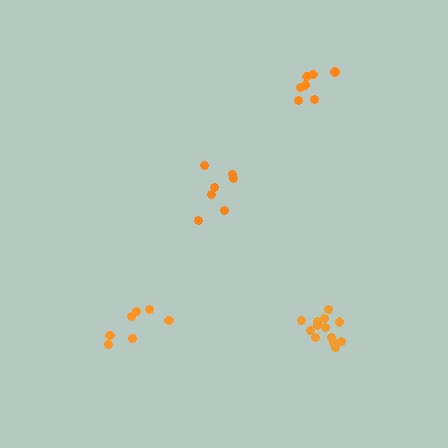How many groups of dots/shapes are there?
There are 4 groups.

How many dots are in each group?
Group 1: 7 dots, Group 2: 13 dots, Group 3: 7 dots, Group 4: 7 dots (34 total).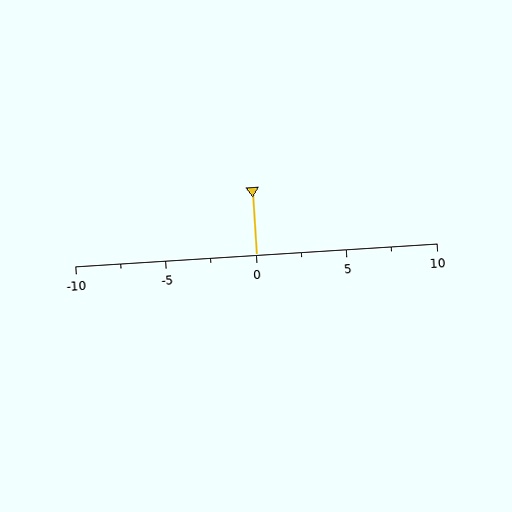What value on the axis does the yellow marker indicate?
The marker indicates approximately 0.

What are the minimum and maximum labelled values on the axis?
The axis runs from -10 to 10.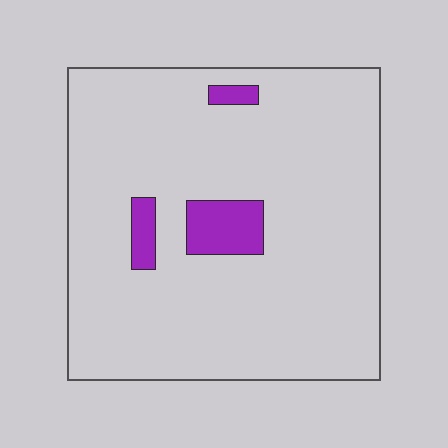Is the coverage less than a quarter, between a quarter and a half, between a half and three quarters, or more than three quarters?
Less than a quarter.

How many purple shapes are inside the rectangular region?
3.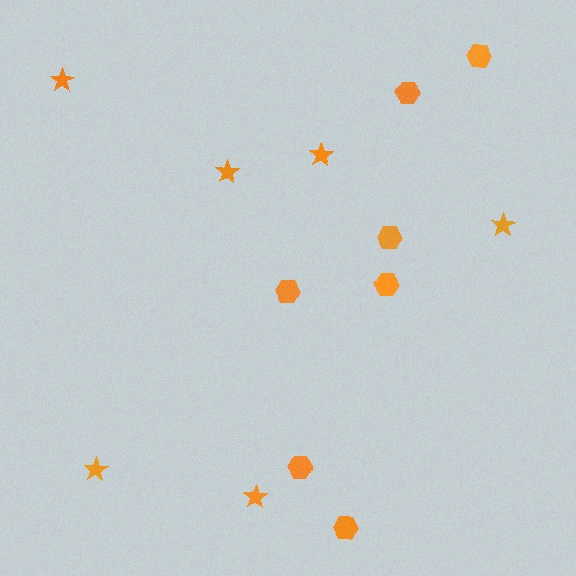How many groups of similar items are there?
There are 2 groups: one group of hexagons (7) and one group of stars (6).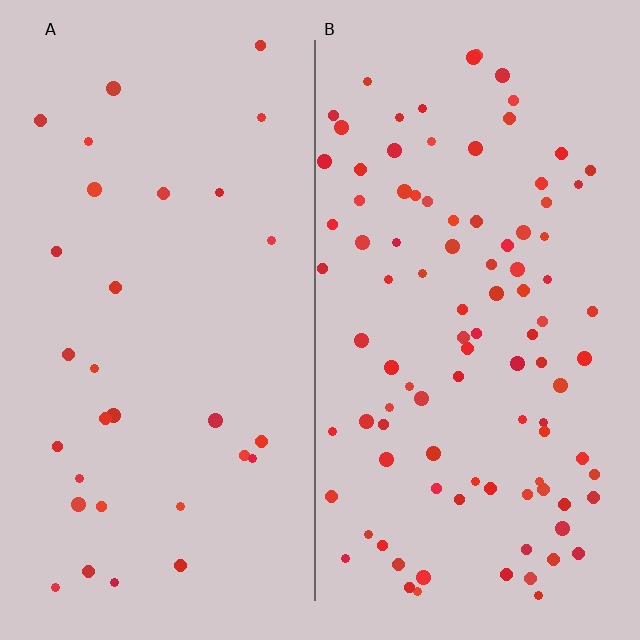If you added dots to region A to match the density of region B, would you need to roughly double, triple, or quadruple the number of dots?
Approximately triple.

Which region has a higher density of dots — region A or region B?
B (the right).